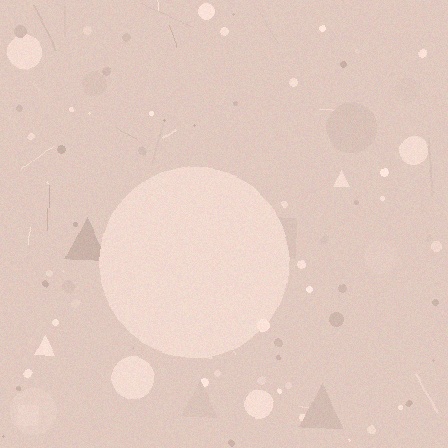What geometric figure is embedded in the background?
A circle is embedded in the background.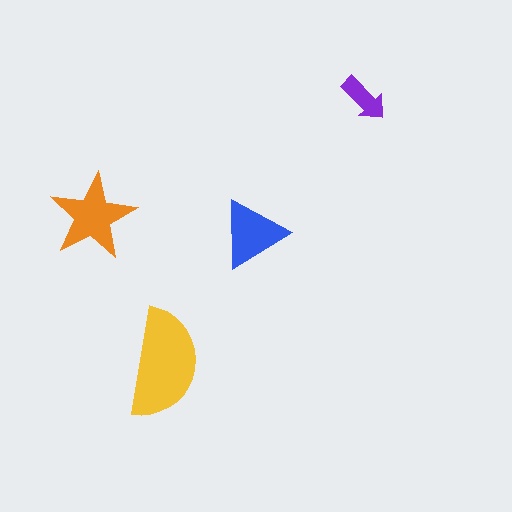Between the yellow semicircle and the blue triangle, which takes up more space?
The yellow semicircle.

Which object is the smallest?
The purple arrow.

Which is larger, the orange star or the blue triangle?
The orange star.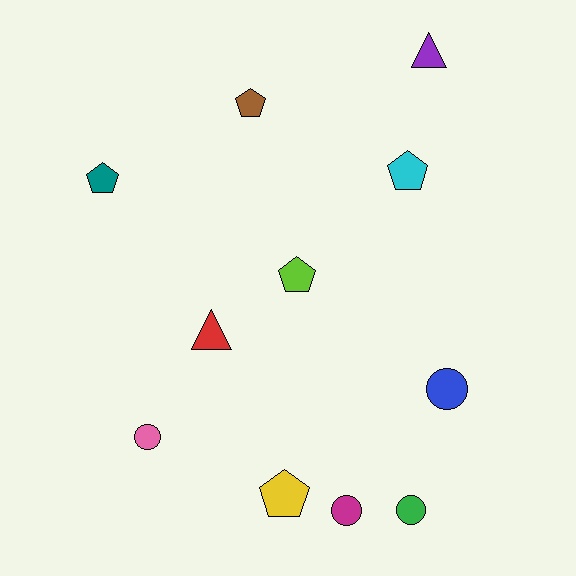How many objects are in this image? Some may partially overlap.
There are 11 objects.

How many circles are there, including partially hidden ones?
There are 4 circles.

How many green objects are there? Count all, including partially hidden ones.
There is 1 green object.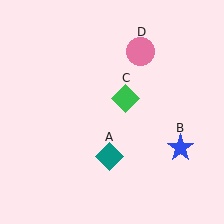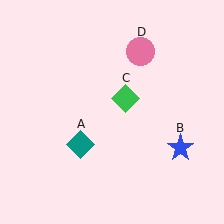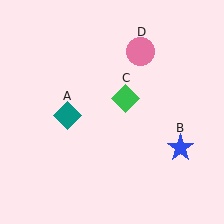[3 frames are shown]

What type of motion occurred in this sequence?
The teal diamond (object A) rotated clockwise around the center of the scene.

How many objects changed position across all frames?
1 object changed position: teal diamond (object A).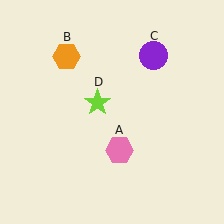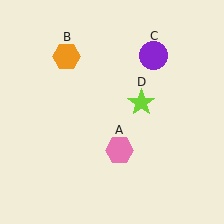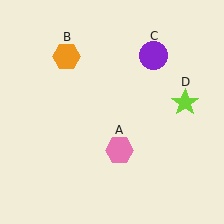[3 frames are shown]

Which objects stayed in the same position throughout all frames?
Pink hexagon (object A) and orange hexagon (object B) and purple circle (object C) remained stationary.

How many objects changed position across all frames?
1 object changed position: lime star (object D).